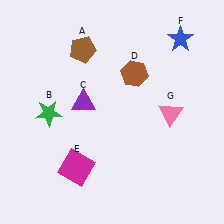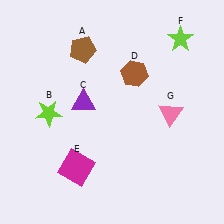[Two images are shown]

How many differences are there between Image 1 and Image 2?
There are 2 differences between the two images.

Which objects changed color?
B changed from green to lime. F changed from blue to lime.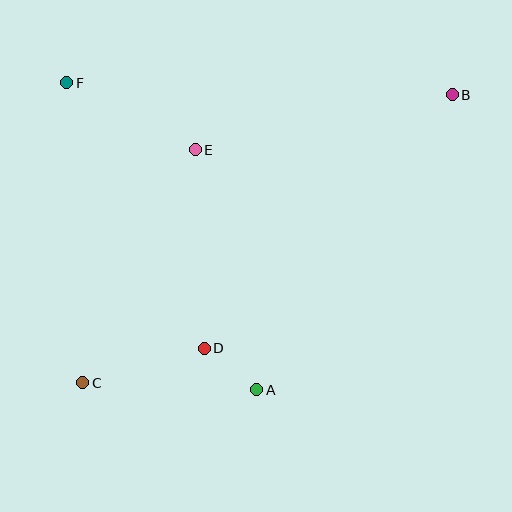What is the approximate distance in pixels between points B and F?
The distance between B and F is approximately 386 pixels.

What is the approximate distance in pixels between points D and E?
The distance between D and E is approximately 199 pixels.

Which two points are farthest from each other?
Points B and C are farthest from each other.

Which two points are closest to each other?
Points A and D are closest to each other.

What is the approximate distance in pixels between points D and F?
The distance between D and F is approximately 299 pixels.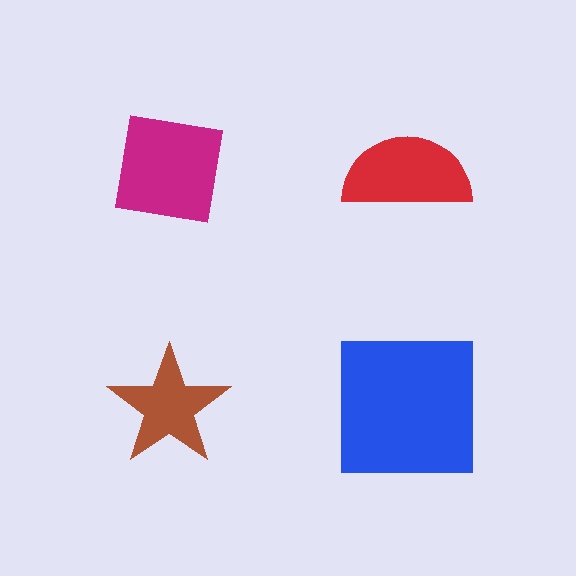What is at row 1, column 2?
A red semicircle.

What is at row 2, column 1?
A brown star.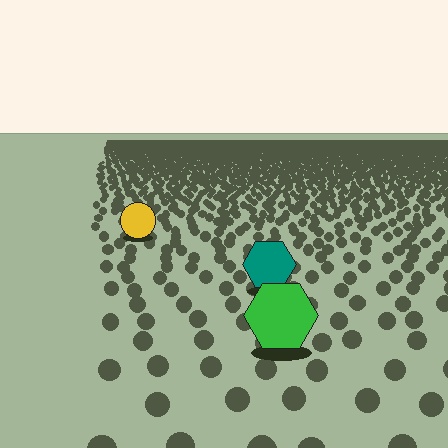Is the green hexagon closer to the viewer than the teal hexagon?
Yes. The green hexagon is closer — you can tell from the texture gradient: the ground texture is coarser near it.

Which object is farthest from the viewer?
The yellow circle is farthest from the viewer. It appears smaller and the ground texture around it is denser.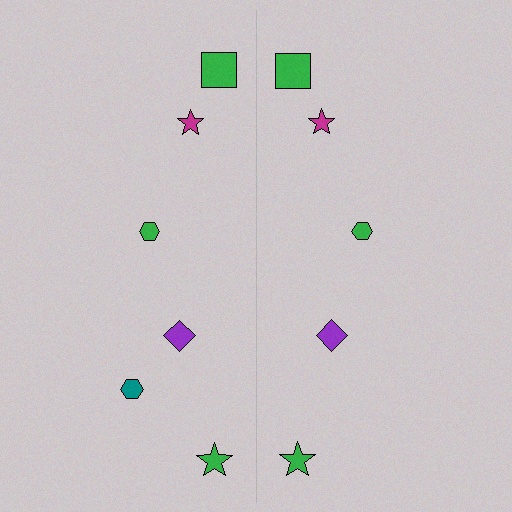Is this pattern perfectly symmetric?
No, the pattern is not perfectly symmetric. A teal hexagon is missing from the right side.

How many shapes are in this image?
There are 11 shapes in this image.